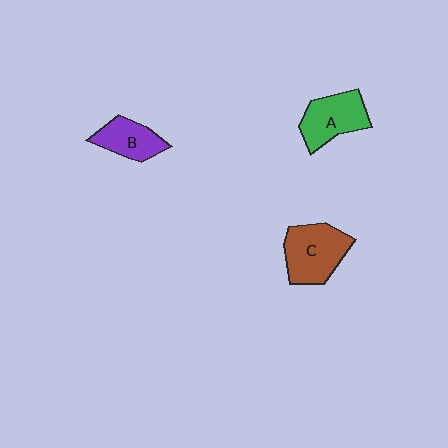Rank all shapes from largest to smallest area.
From largest to smallest: C (brown), A (green), B (purple).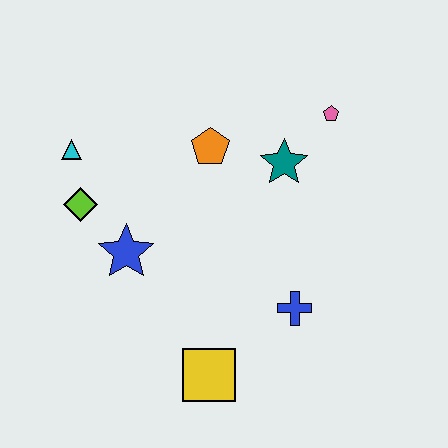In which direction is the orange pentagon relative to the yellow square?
The orange pentagon is above the yellow square.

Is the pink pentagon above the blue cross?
Yes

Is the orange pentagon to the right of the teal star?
No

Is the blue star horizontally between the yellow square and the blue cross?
No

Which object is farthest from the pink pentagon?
The yellow square is farthest from the pink pentagon.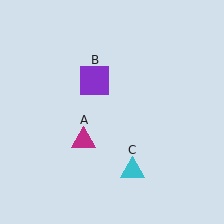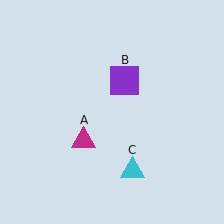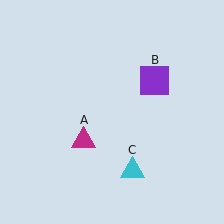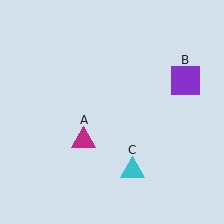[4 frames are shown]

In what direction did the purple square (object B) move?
The purple square (object B) moved right.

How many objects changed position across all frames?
1 object changed position: purple square (object B).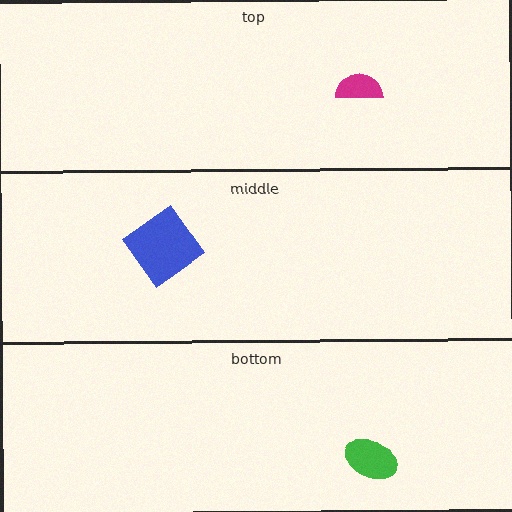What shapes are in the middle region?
The blue diamond.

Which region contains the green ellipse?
The bottom region.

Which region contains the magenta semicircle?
The top region.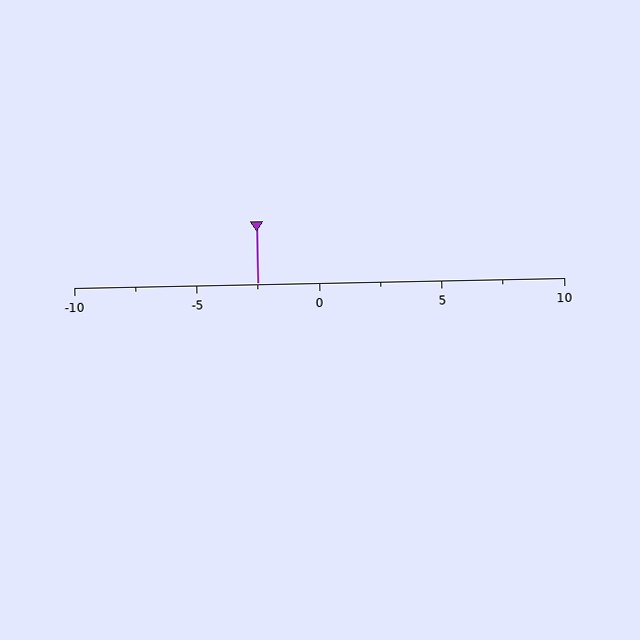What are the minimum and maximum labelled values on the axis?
The axis runs from -10 to 10.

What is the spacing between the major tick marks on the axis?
The major ticks are spaced 5 apart.